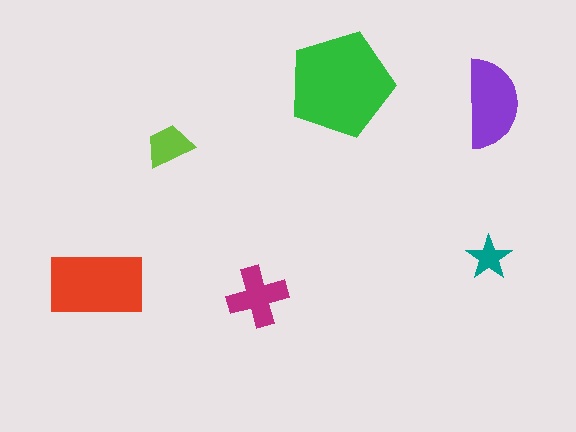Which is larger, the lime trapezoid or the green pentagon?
The green pentagon.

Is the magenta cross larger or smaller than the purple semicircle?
Smaller.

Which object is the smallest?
The teal star.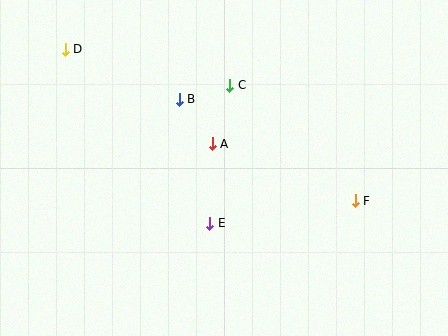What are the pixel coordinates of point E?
Point E is at (210, 223).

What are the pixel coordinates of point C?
Point C is at (230, 85).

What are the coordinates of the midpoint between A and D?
The midpoint between A and D is at (139, 96).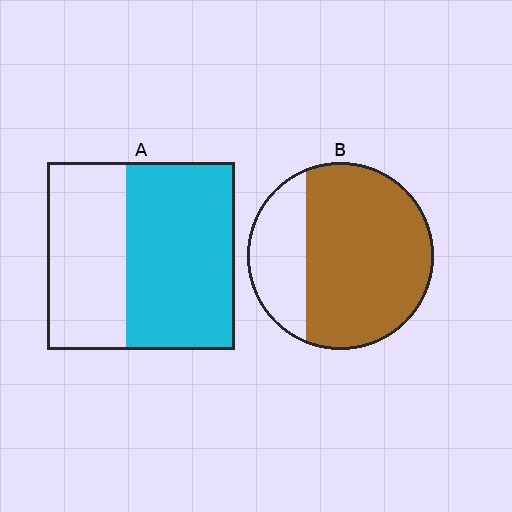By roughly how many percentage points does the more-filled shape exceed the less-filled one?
By roughly 15 percentage points (B over A).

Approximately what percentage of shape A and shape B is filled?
A is approximately 60% and B is approximately 75%.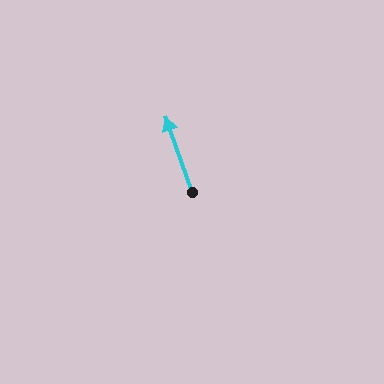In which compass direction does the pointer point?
North.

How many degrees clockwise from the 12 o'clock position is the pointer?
Approximately 341 degrees.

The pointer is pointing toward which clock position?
Roughly 11 o'clock.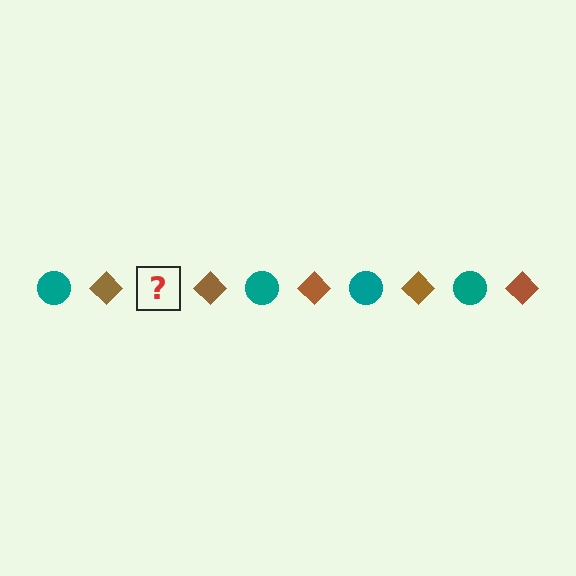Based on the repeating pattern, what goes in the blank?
The blank should be a teal circle.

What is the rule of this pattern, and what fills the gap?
The rule is that the pattern alternates between teal circle and brown diamond. The gap should be filled with a teal circle.